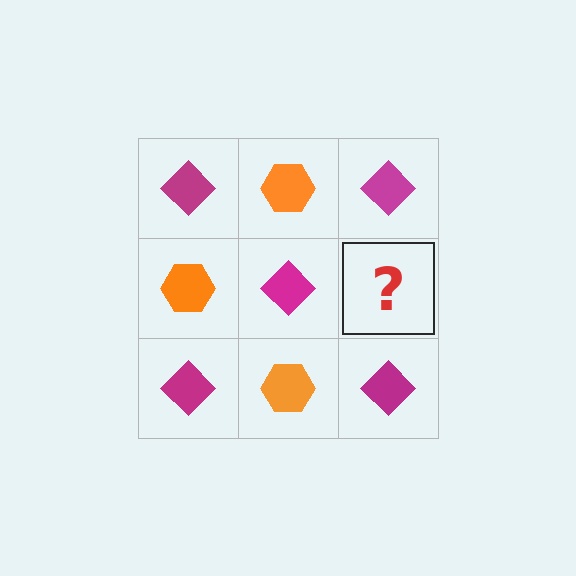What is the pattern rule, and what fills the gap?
The rule is that it alternates magenta diamond and orange hexagon in a checkerboard pattern. The gap should be filled with an orange hexagon.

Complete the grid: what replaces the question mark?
The question mark should be replaced with an orange hexagon.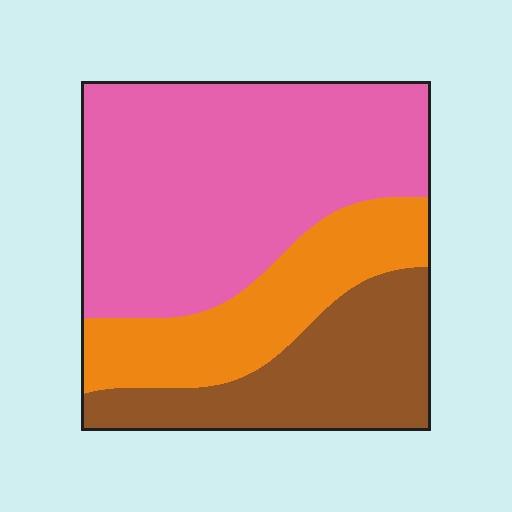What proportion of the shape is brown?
Brown takes up about one quarter (1/4) of the shape.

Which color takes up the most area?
Pink, at roughly 55%.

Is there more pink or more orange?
Pink.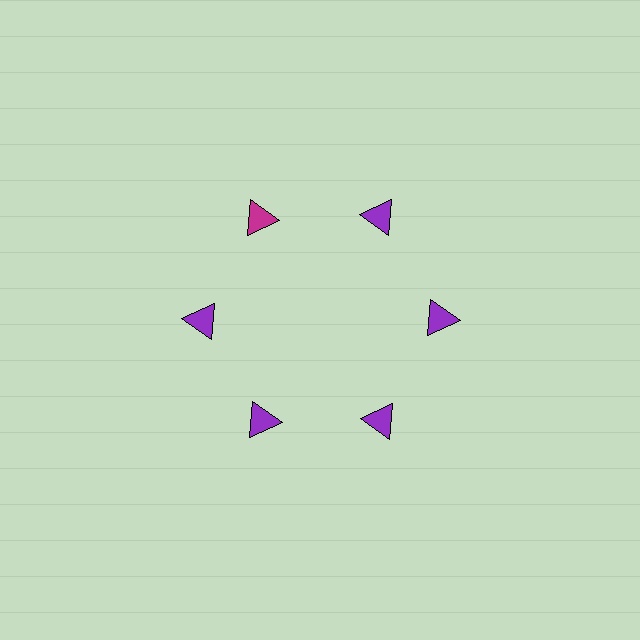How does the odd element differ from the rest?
It has a different color: magenta instead of purple.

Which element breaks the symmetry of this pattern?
The magenta triangle at roughly the 11 o'clock position breaks the symmetry. All other shapes are purple triangles.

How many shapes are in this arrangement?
There are 6 shapes arranged in a ring pattern.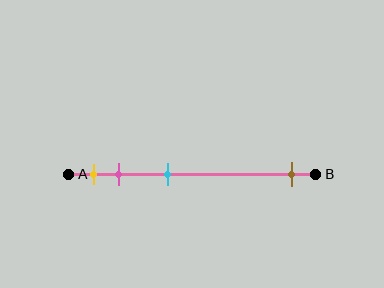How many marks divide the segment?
There are 4 marks dividing the segment.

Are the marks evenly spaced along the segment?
No, the marks are not evenly spaced.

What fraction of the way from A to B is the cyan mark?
The cyan mark is approximately 40% (0.4) of the way from A to B.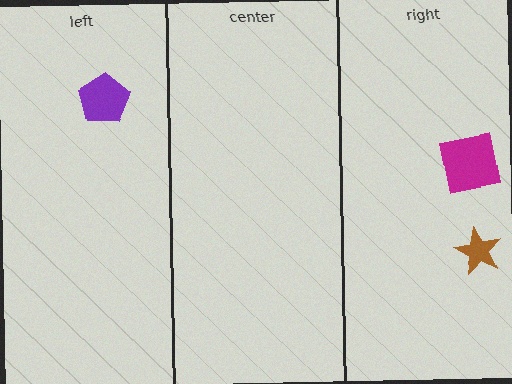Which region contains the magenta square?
The right region.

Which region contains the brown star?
The right region.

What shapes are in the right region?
The magenta square, the brown star.